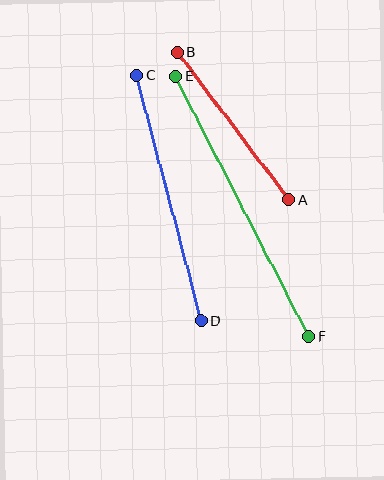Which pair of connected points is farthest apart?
Points E and F are farthest apart.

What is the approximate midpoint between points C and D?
The midpoint is at approximately (168, 198) pixels.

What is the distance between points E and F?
The distance is approximately 292 pixels.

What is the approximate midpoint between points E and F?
The midpoint is at approximately (242, 206) pixels.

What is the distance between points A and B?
The distance is approximately 185 pixels.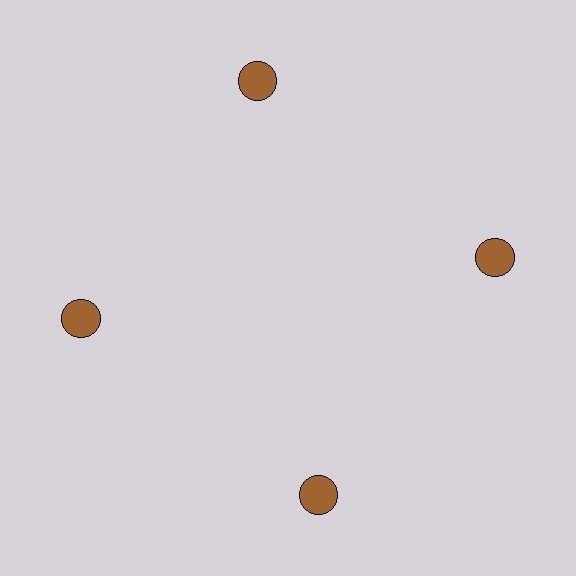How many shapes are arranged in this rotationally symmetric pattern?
There are 4 shapes, arranged in 4 groups of 1.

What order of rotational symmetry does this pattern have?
This pattern has 4-fold rotational symmetry.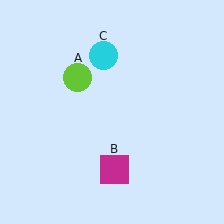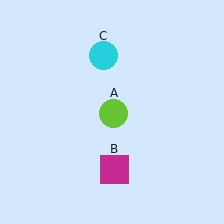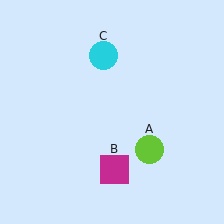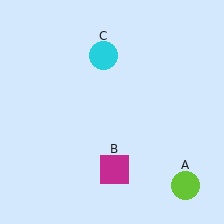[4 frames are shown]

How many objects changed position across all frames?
1 object changed position: lime circle (object A).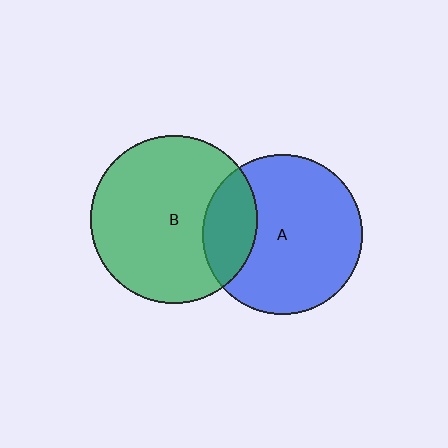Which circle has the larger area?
Circle B (green).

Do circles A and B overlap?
Yes.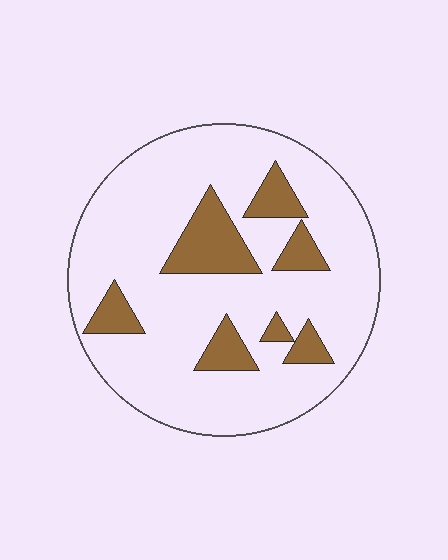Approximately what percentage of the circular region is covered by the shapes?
Approximately 20%.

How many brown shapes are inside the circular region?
7.